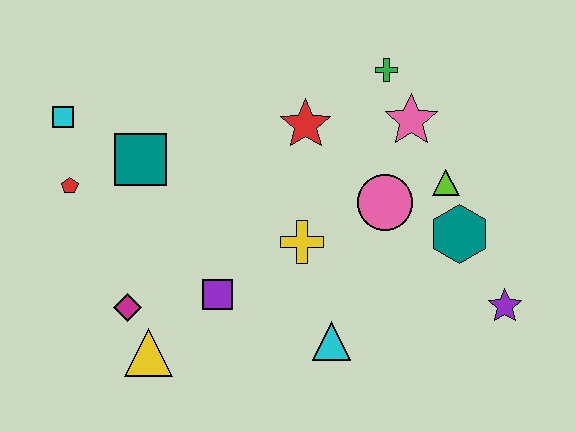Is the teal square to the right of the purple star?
No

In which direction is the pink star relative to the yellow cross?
The pink star is above the yellow cross.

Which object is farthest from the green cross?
The yellow triangle is farthest from the green cross.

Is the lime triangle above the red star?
No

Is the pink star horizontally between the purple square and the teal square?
No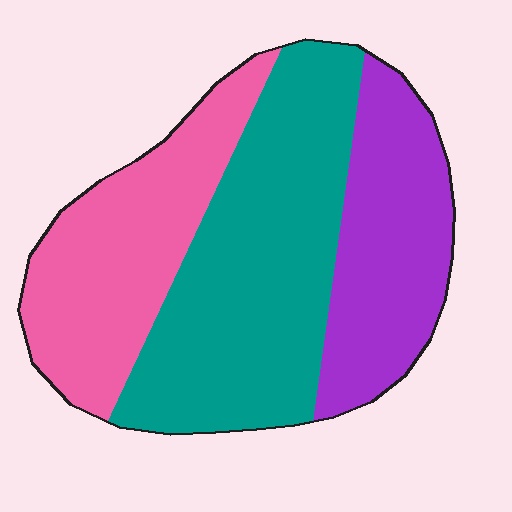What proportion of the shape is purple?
Purple covers roughly 25% of the shape.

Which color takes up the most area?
Teal, at roughly 45%.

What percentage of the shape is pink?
Pink takes up between a quarter and a half of the shape.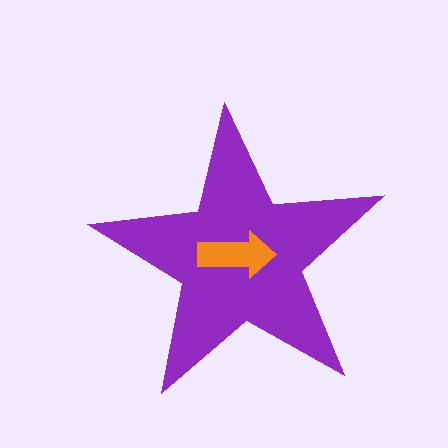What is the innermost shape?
The orange arrow.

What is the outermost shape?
The purple star.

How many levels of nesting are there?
2.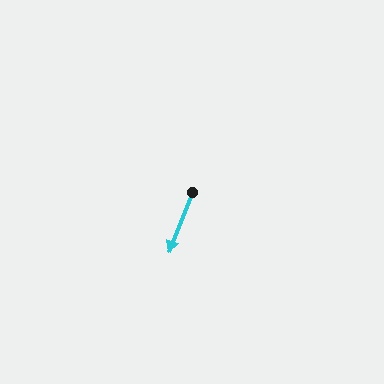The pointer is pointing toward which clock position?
Roughly 7 o'clock.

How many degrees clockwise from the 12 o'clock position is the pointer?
Approximately 201 degrees.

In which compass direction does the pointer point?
South.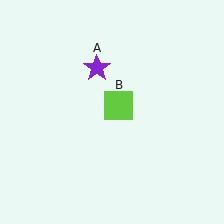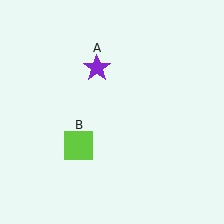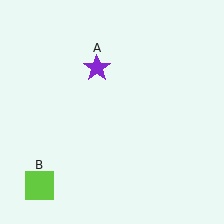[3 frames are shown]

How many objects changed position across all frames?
1 object changed position: lime square (object B).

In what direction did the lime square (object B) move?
The lime square (object B) moved down and to the left.